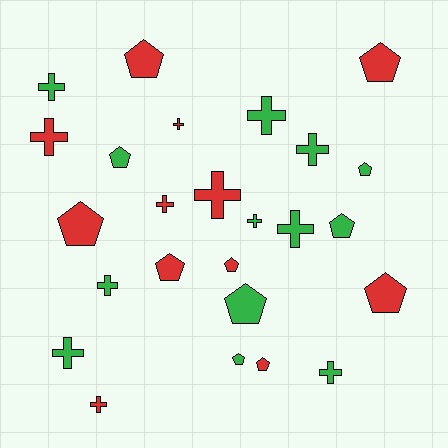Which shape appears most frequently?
Cross, with 13 objects.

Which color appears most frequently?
Green, with 13 objects.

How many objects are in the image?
There are 25 objects.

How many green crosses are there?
There are 8 green crosses.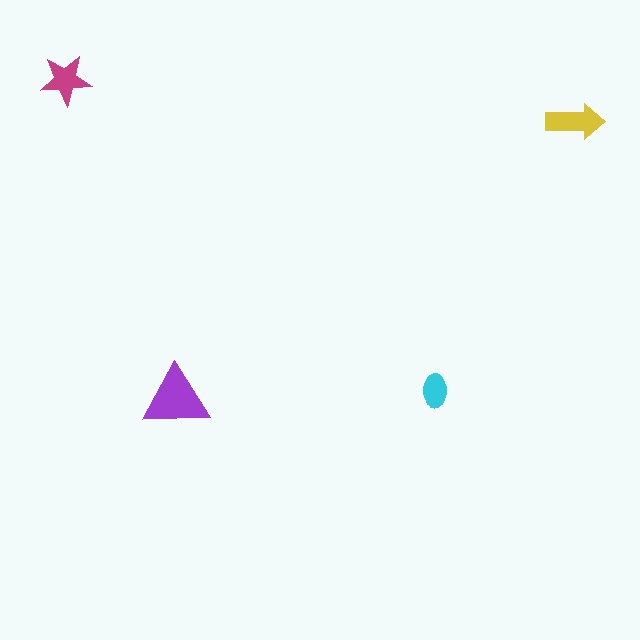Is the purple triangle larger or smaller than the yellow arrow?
Larger.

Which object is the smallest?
The cyan ellipse.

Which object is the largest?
The purple triangle.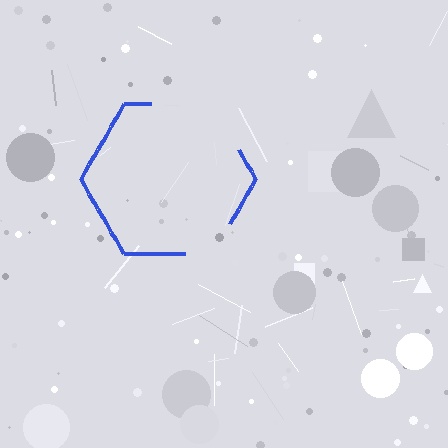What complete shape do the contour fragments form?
The contour fragments form a hexagon.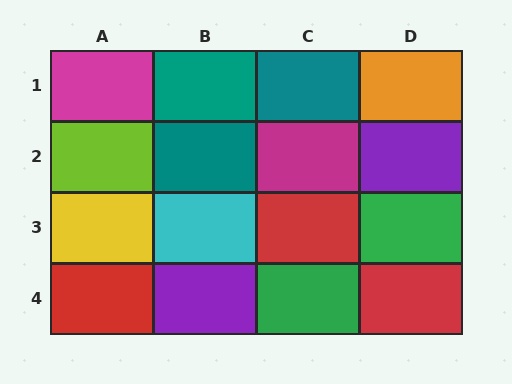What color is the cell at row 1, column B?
Teal.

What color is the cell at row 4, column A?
Red.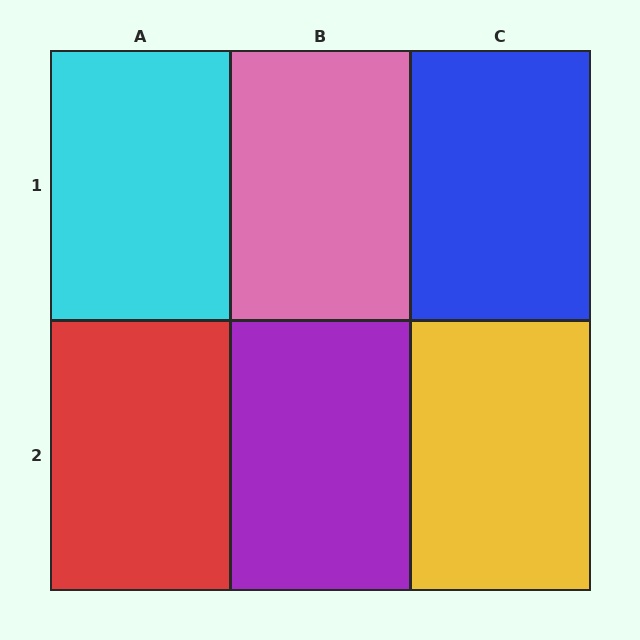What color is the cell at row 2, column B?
Purple.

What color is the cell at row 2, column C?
Yellow.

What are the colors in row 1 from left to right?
Cyan, pink, blue.